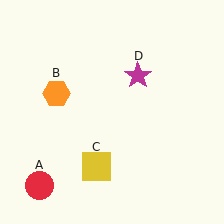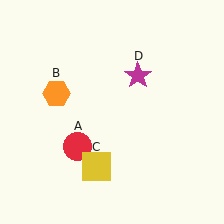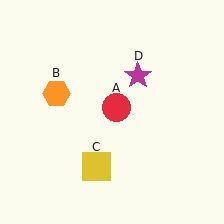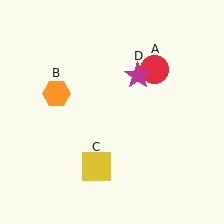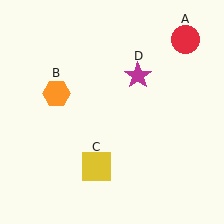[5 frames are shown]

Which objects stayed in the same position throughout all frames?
Orange hexagon (object B) and yellow square (object C) and magenta star (object D) remained stationary.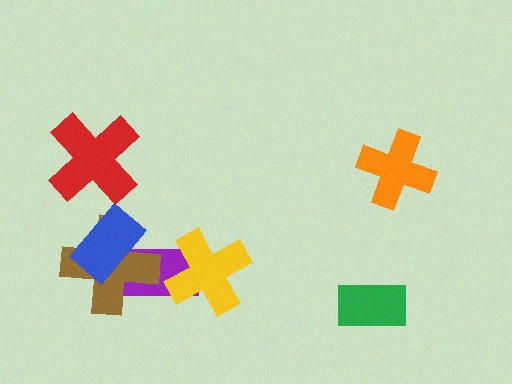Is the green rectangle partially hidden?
No, no other shape covers it.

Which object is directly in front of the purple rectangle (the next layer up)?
The brown cross is directly in front of the purple rectangle.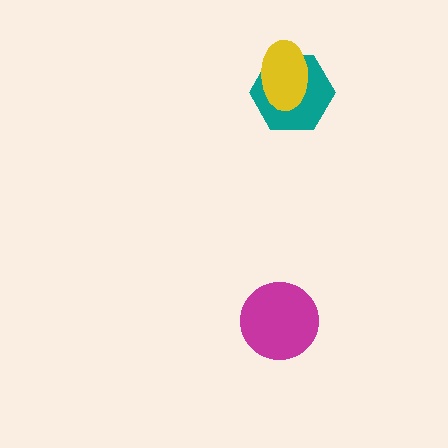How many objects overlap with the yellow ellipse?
1 object overlaps with the yellow ellipse.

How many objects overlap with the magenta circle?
0 objects overlap with the magenta circle.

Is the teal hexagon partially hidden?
Yes, it is partially covered by another shape.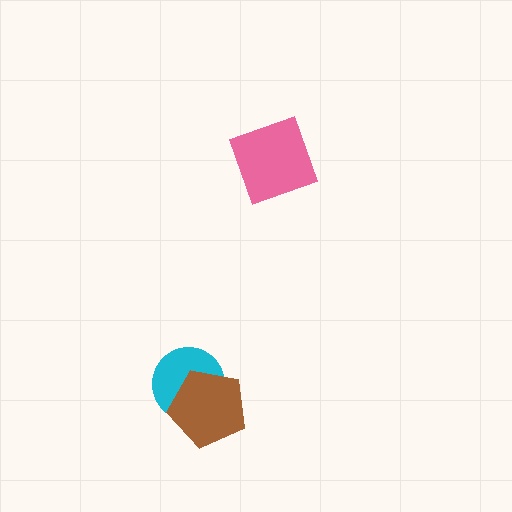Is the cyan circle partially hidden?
Yes, it is partially covered by another shape.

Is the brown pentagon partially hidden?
No, no other shape covers it.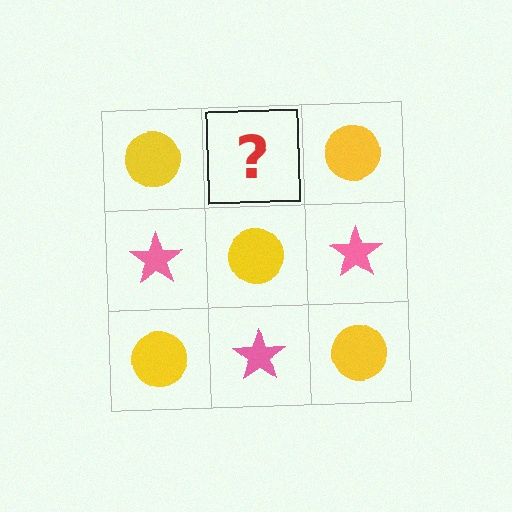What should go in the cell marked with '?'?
The missing cell should contain a pink star.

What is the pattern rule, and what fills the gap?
The rule is that it alternates yellow circle and pink star in a checkerboard pattern. The gap should be filled with a pink star.